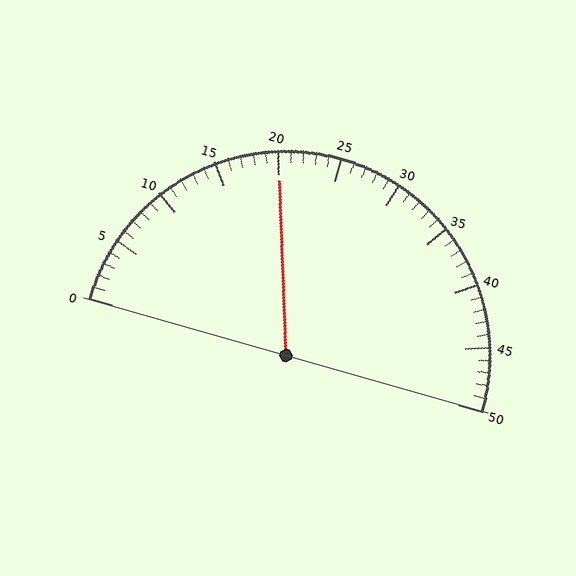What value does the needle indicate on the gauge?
The needle indicates approximately 20.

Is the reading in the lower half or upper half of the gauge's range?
The reading is in the lower half of the range (0 to 50).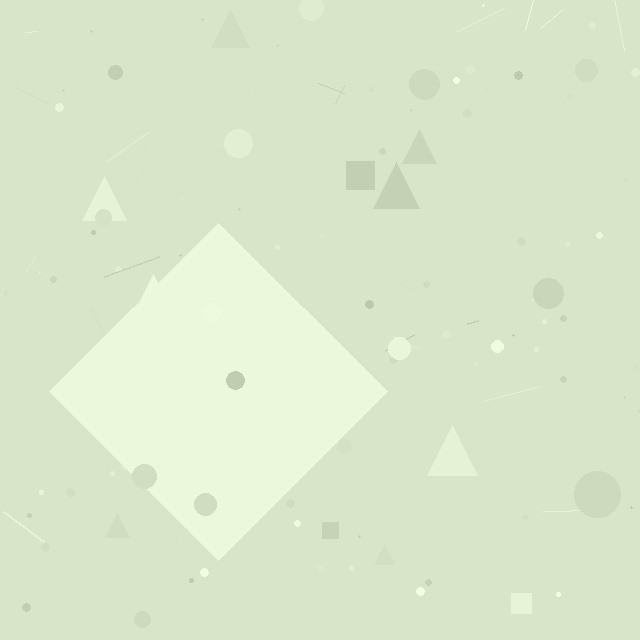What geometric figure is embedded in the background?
A diamond is embedded in the background.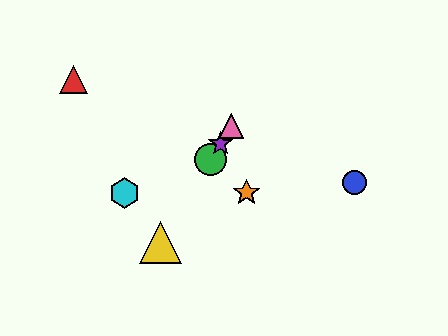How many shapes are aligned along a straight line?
4 shapes (the green circle, the yellow triangle, the purple star, the pink triangle) are aligned along a straight line.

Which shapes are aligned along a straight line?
The green circle, the yellow triangle, the purple star, the pink triangle are aligned along a straight line.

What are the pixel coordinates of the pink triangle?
The pink triangle is at (231, 126).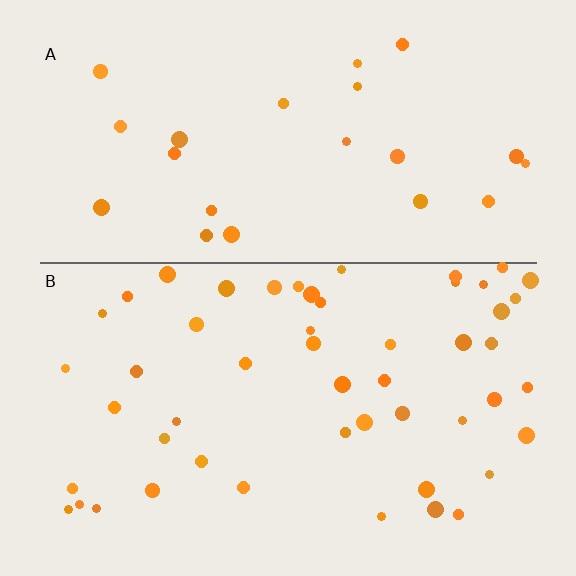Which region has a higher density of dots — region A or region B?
B (the bottom).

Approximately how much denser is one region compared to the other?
Approximately 2.2× — region B over region A.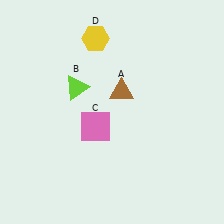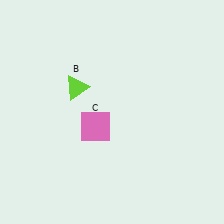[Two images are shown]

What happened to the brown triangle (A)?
The brown triangle (A) was removed in Image 2. It was in the top-right area of Image 1.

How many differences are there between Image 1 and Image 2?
There are 2 differences between the two images.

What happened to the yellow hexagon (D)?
The yellow hexagon (D) was removed in Image 2. It was in the top-left area of Image 1.